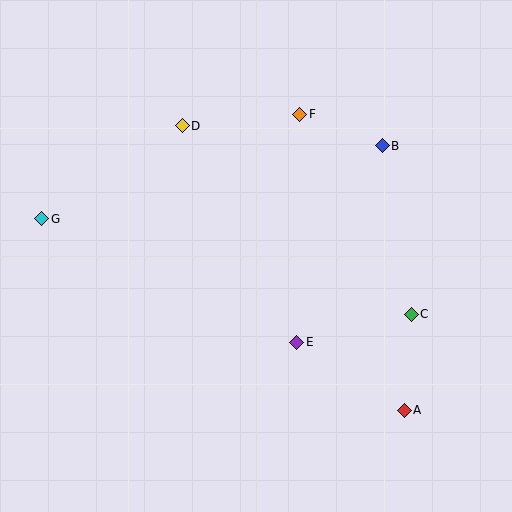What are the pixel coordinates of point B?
Point B is at (382, 146).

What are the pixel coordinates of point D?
Point D is at (182, 126).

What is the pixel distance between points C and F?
The distance between C and F is 229 pixels.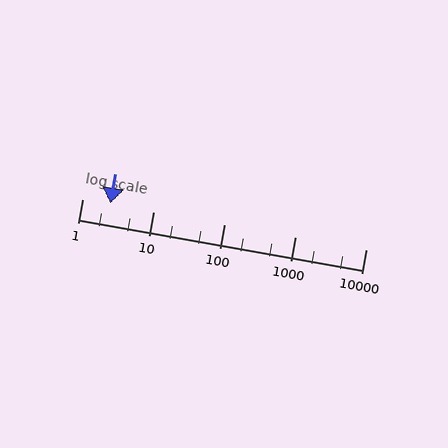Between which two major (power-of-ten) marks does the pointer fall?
The pointer is between 1 and 10.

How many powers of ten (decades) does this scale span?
The scale spans 4 decades, from 1 to 10000.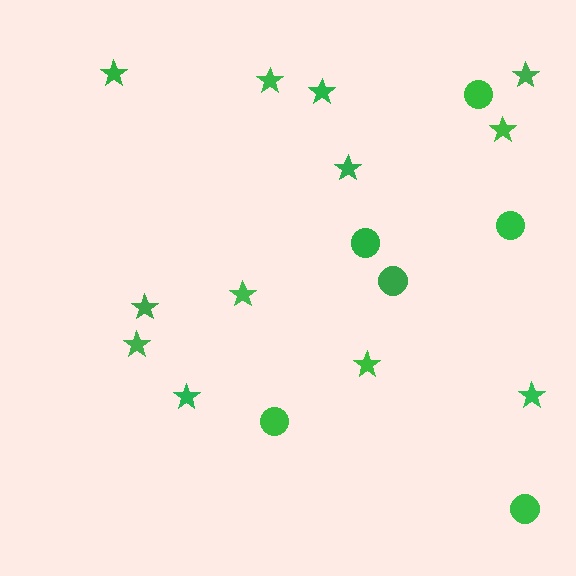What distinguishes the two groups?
There are 2 groups: one group of stars (12) and one group of circles (6).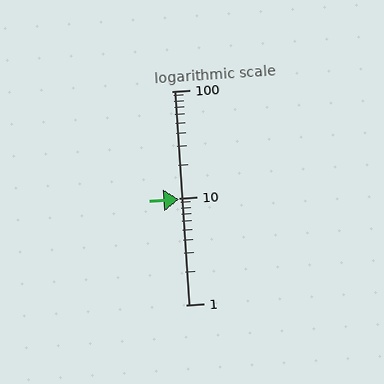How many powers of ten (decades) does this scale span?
The scale spans 2 decades, from 1 to 100.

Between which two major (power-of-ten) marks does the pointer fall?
The pointer is between 1 and 10.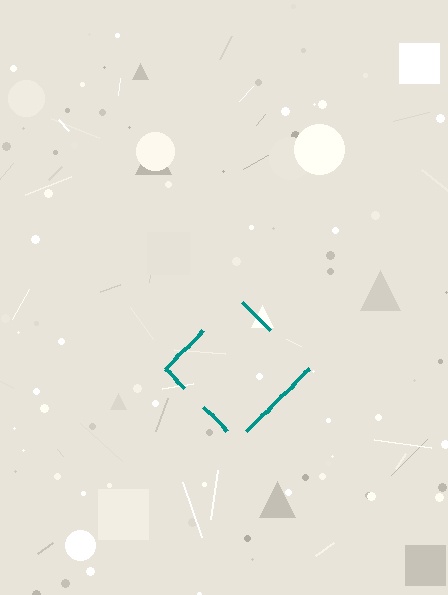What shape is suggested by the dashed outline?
The dashed outline suggests a diamond.